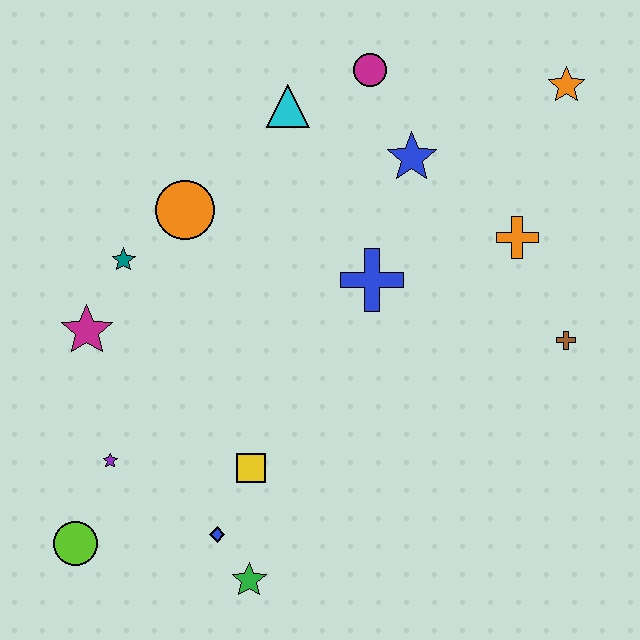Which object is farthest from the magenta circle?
The lime circle is farthest from the magenta circle.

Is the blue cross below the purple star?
No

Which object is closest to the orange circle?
The teal star is closest to the orange circle.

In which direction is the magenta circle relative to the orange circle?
The magenta circle is to the right of the orange circle.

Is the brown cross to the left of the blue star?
No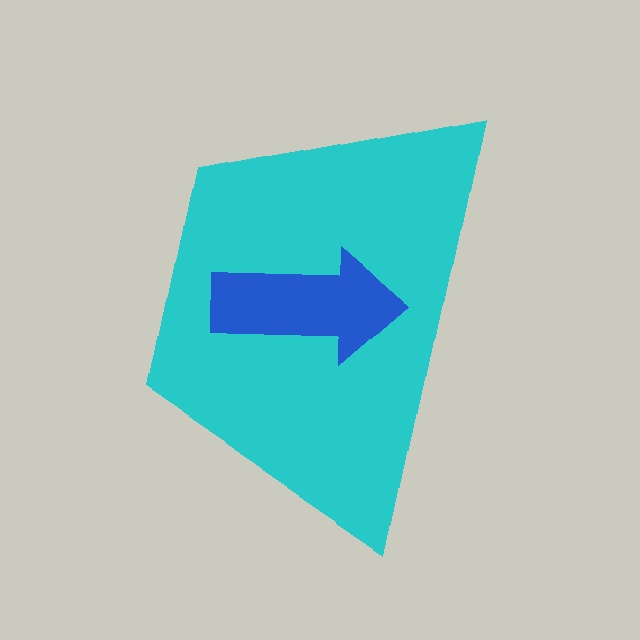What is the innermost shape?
The blue arrow.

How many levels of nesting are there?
2.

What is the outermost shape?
The cyan trapezoid.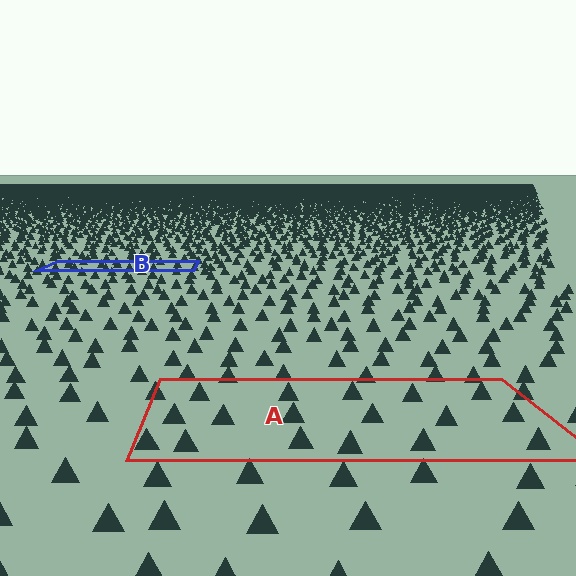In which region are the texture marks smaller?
The texture marks are smaller in region B, because it is farther away.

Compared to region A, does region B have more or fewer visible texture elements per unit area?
Region B has more texture elements per unit area — they are packed more densely because it is farther away.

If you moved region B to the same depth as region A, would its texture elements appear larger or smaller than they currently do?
They would appear larger. At a closer depth, the same texture elements are projected at a bigger on-screen size.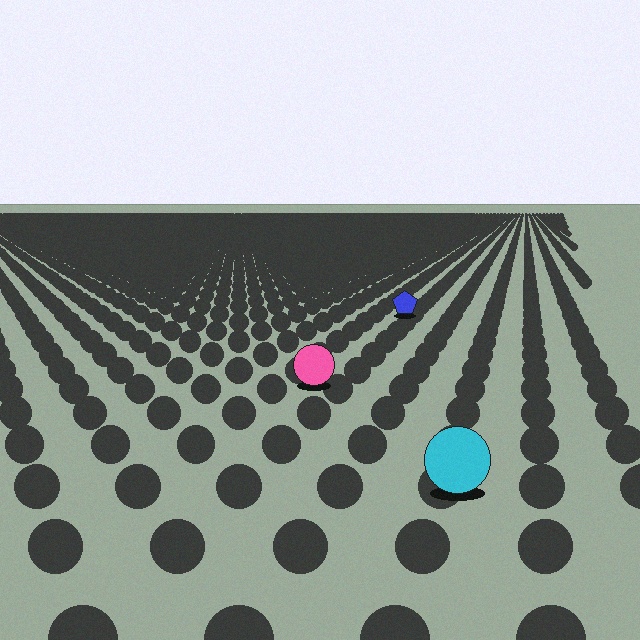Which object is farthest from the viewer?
The blue pentagon is farthest from the viewer. It appears smaller and the ground texture around it is denser.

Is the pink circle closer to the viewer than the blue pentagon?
Yes. The pink circle is closer — you can tell from the texture gradient: the ground texture is coarser near it.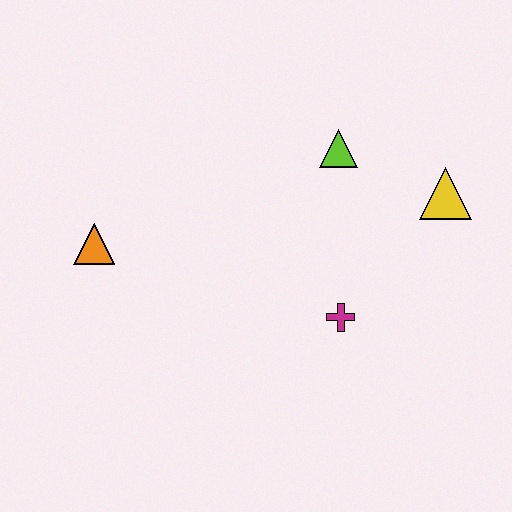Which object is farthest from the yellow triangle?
The orange triangle is farthest from the yellow triangle.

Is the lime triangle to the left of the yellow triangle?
Yes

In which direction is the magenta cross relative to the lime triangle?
The magenta cross is below the lime triangle.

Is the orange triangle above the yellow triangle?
No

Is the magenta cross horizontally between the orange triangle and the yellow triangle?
Yes